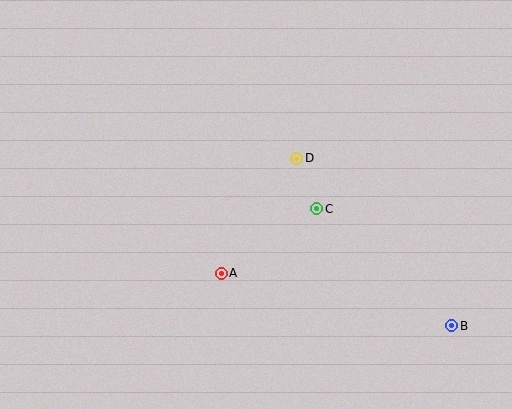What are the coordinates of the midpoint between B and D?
The midpoint between B and D is at (374, 242).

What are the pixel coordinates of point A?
Point A is at (221, 273).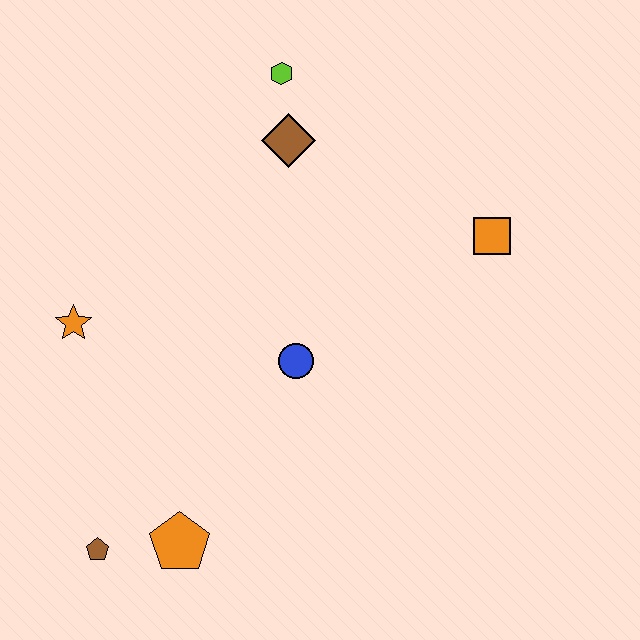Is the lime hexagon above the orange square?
Yes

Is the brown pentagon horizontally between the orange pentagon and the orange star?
Yes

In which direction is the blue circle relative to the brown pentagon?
The blue circle is to the right of the brown pentagon.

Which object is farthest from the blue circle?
The lime hexagon is farthest from the blue circle.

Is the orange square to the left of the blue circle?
No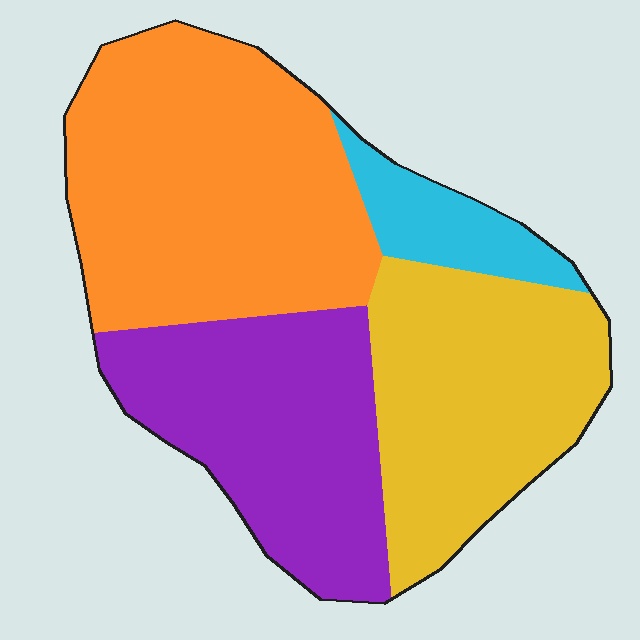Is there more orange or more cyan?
Orange.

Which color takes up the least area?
Cyan, at roughly 10%.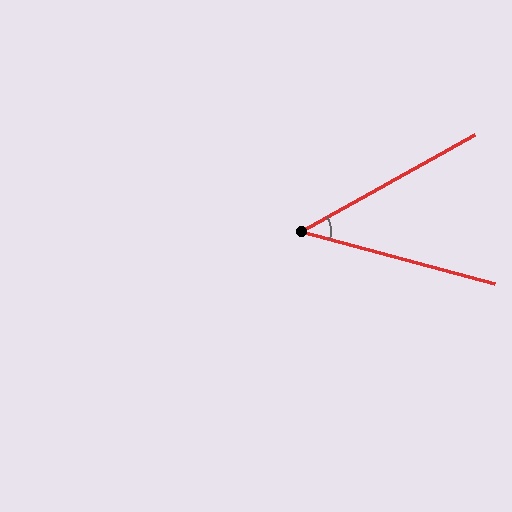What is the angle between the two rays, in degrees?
Approximately 44 degrees.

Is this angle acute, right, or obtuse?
It is acute.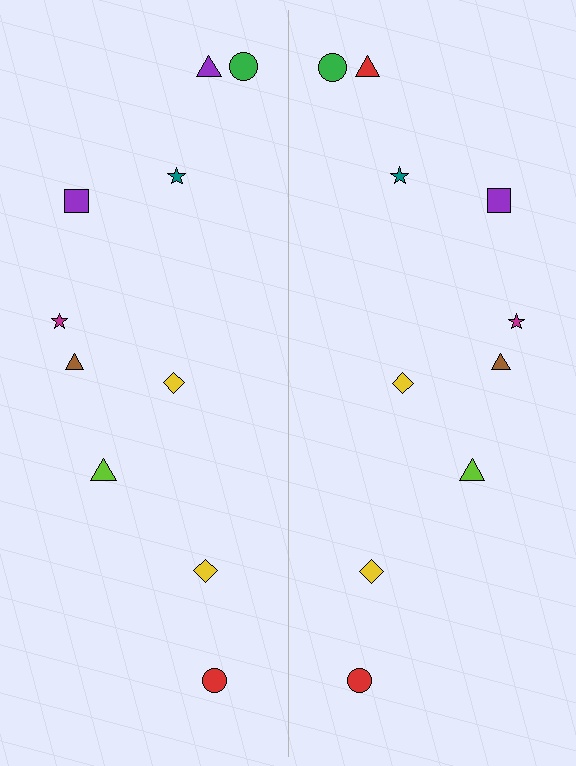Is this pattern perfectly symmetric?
No, the pattern is not perfectly symmetric. The red triangle on the right side breaks the symmetry — its mirror counterpart is purple.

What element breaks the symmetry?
The red triangle on the right side breaks the symmetry — its mirror counterpart is purple.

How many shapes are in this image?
There are 20 shapes in this image.